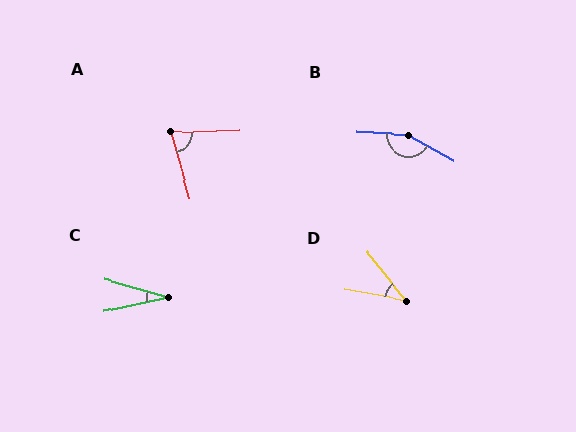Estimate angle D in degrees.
Approximately 41 degrees.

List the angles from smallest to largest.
C (28°), D (41°), A (76°), B (154°).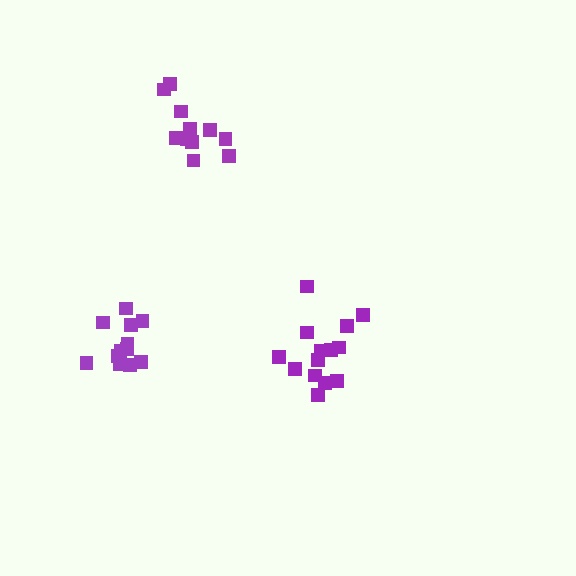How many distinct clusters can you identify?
There are 3 distinct clusters.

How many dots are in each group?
Group 1: 14 dots, Group 2: 11 dots, Group 3: 12 dots (37 total).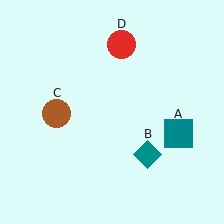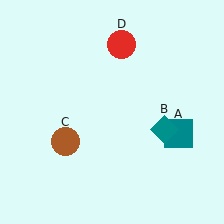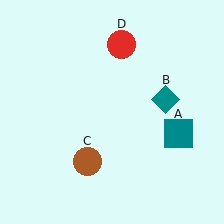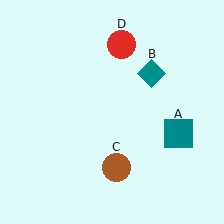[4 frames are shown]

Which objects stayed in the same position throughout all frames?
Teal square (object A) and red circle (object D) remained stationary.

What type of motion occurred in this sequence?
The teal diamond (object B), brown circle (object C) rotated counterclockwise around the center of the scene.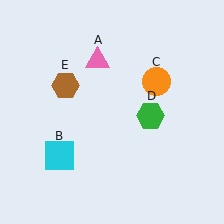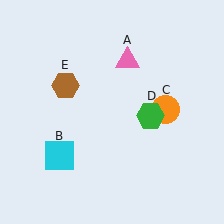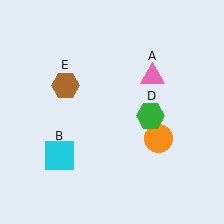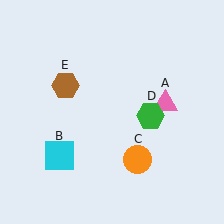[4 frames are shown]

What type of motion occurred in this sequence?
The pink triangle (object A), orange circle (object C) rotated clockwise around the center of the scene.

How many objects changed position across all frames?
2 objects changed position: pink triangle (object A), orange circle (object C).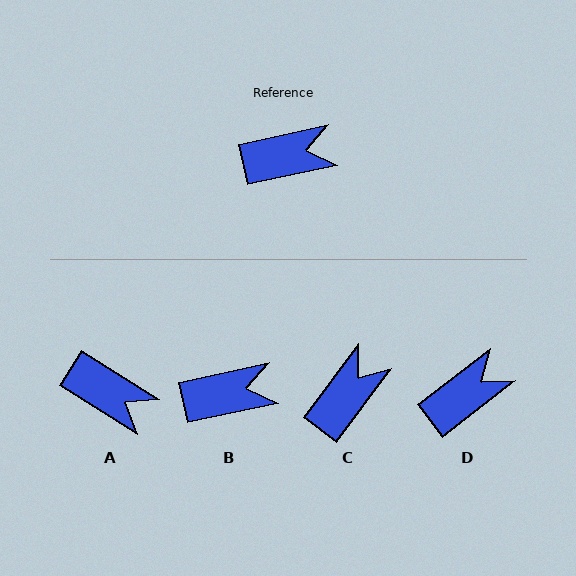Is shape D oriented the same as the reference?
No, it is off by about 25 degrees.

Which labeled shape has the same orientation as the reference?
B.